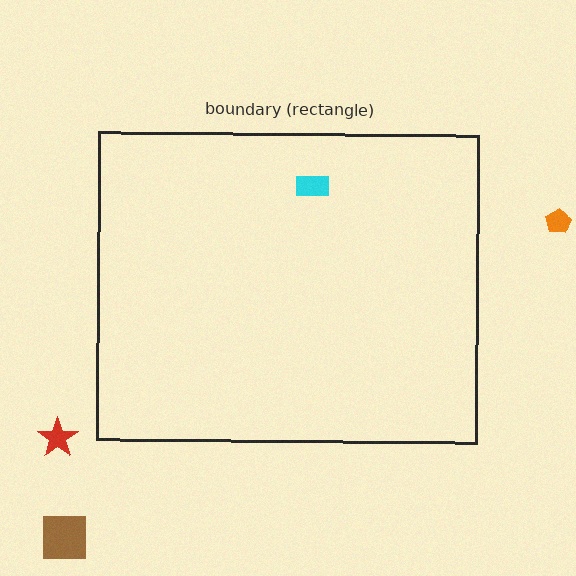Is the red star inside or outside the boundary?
Outside.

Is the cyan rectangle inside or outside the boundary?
Inside.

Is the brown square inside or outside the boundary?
Outside.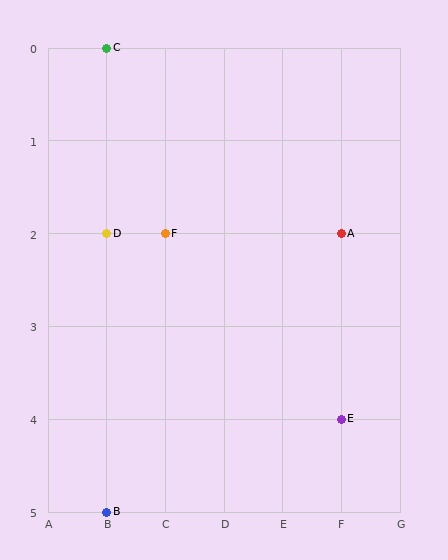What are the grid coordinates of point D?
Point D is at grid coordinates (B, 2).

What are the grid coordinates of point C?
Point C is at grid coordinates (B, 0).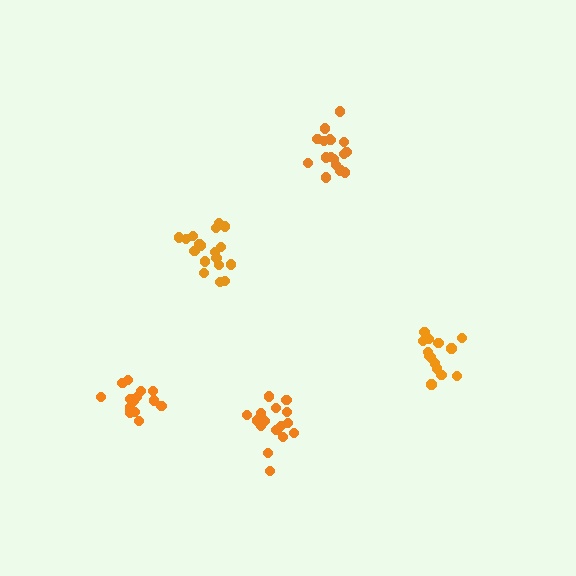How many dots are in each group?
Group 1: 16 dots, Group 2: 18 dots, Group 3: 14 dots, Group 4: 17 dots, Group 5: 14 dots (79 total).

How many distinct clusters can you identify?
There are 5 distinct clusters.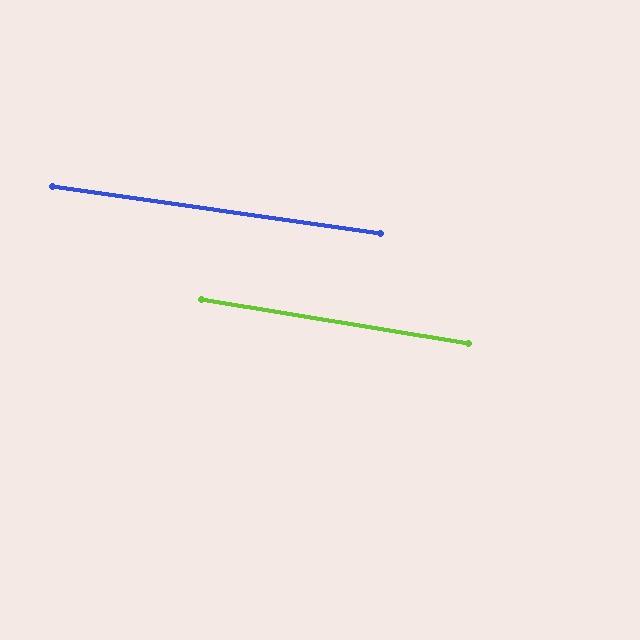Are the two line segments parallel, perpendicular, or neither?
Parallel — their directions differ by only 1.3°.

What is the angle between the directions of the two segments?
Approximately 1 degree.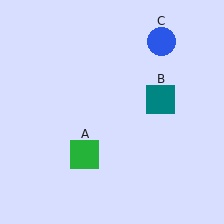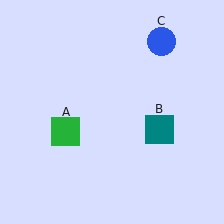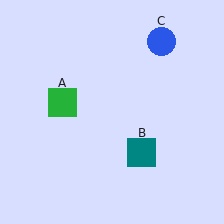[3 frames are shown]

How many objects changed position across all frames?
2 objects changed position: green square (object A), teal square (object B).